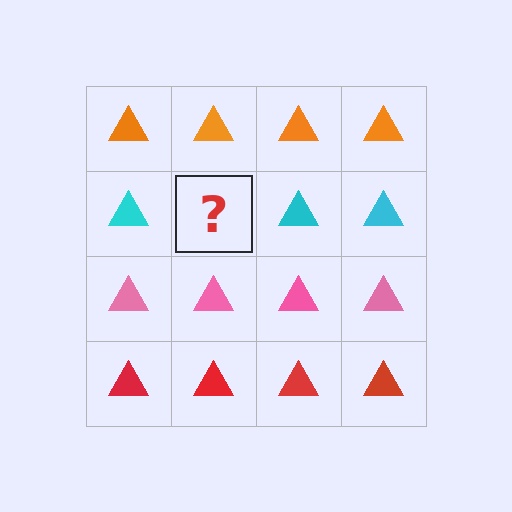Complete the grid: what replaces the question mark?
The question mark should be replaced with a cyan triangle.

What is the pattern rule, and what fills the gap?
The rule is that each row has a consistent color. The gap should be filled with a cyan triangle.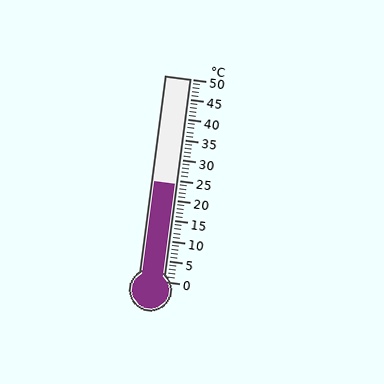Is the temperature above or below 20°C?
The temperature is above 20°C.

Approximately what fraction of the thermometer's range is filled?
The thermometer is filled to approximately 50% of its range.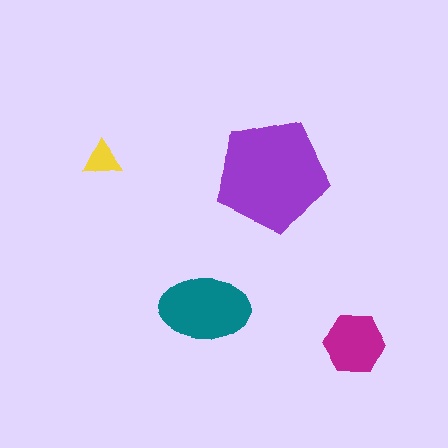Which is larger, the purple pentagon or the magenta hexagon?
The purple pentagon.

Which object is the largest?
The purple pentagon.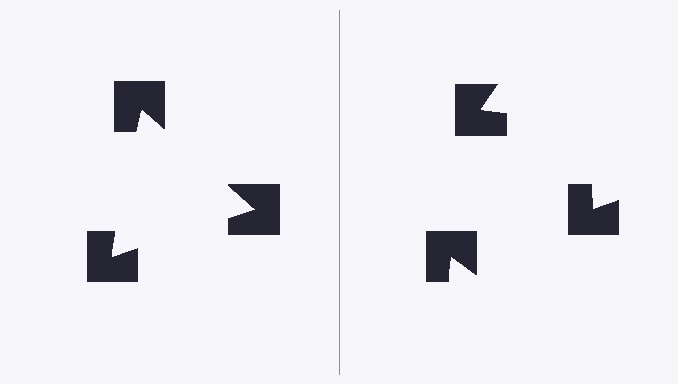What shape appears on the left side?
An illusory triangle.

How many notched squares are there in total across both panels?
6 — 3 on each side.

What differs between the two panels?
The notched squares are positioned identically on both sides; only the wedge orientations differ. On the left they align to a triangle; on the right they are misaligned.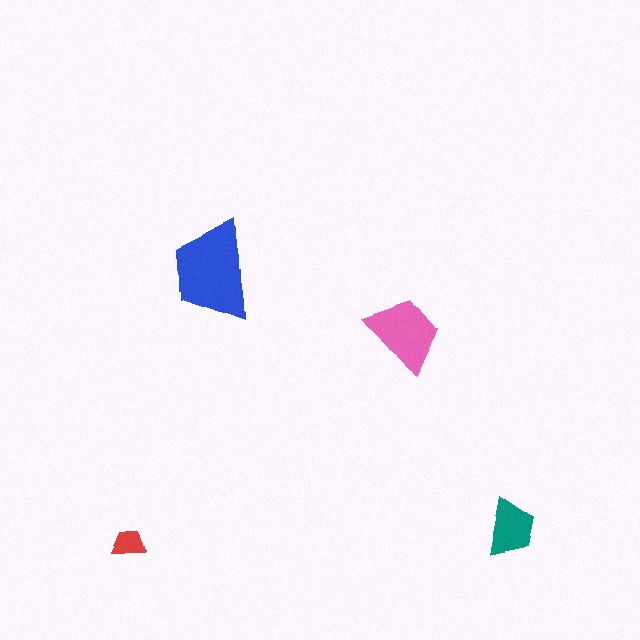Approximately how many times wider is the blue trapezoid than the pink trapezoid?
About 1.5 times wider.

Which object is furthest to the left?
The red trapezoid is leftmost.